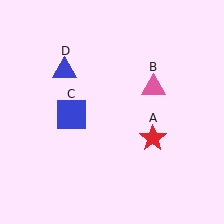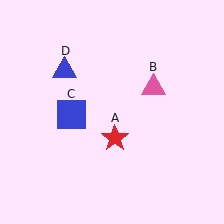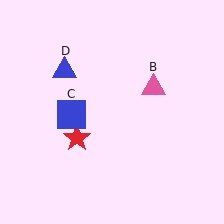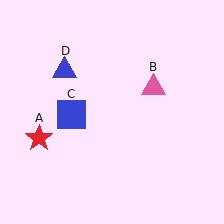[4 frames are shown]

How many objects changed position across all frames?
1 object changed position: red star (object A).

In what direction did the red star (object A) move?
The red star (object A) moved left.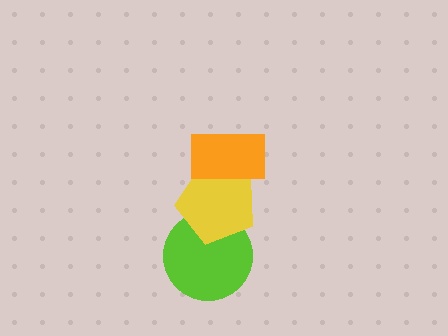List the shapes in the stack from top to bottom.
From top to bottom: the orange rectangle, the yellow pentagon, the lime circle.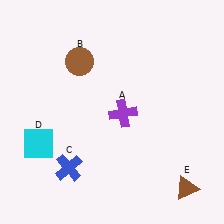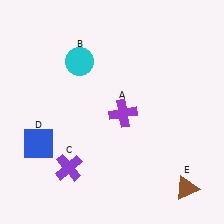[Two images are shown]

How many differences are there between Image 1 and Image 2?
There are 3 differences between the two images.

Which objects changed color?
B changed from brown to cyan. C changed from blue to purple. D changed from cyan to blue.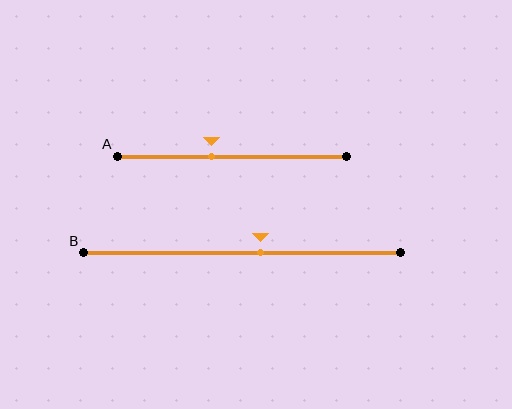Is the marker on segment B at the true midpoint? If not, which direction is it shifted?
No, the marker on segment B is shifted to the right by about 6% of the segment length.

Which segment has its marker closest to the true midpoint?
Segment B has its marker closest to the true midpoint.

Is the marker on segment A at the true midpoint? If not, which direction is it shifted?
No, the marker on segment A is shifted to the left by about 9% of the segment length.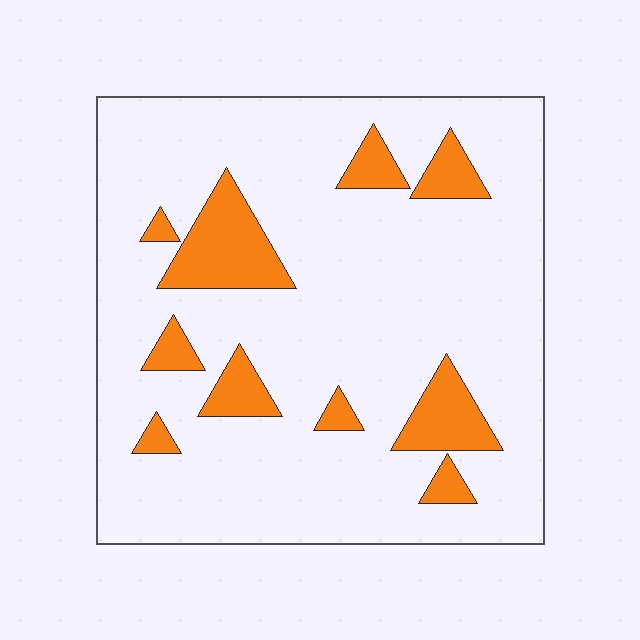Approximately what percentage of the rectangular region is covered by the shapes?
Approximately 15%.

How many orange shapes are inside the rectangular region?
10.